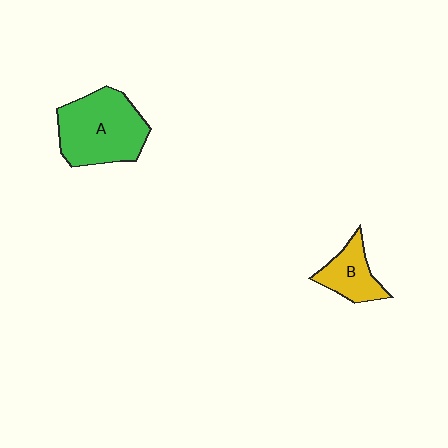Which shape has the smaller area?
Shape B (yellow).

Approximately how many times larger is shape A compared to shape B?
Approximately 2.1 times.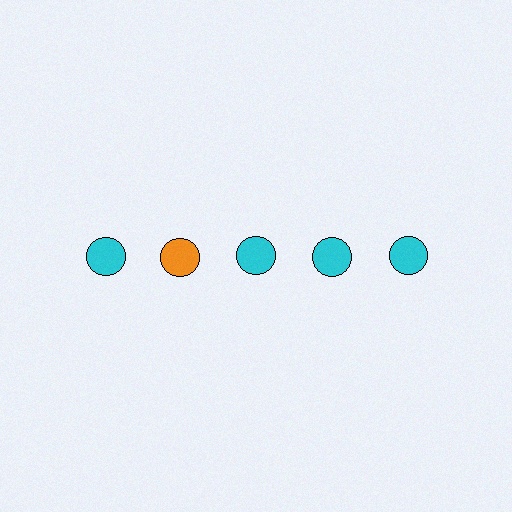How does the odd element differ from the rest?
It has a different color: orange instead of cyan.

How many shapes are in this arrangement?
There are 5 shapes arranged in a grid pattern.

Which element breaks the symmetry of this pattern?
The orange circle in the top row, second from left column breaks the symmetry. All other shapes are cyan circles.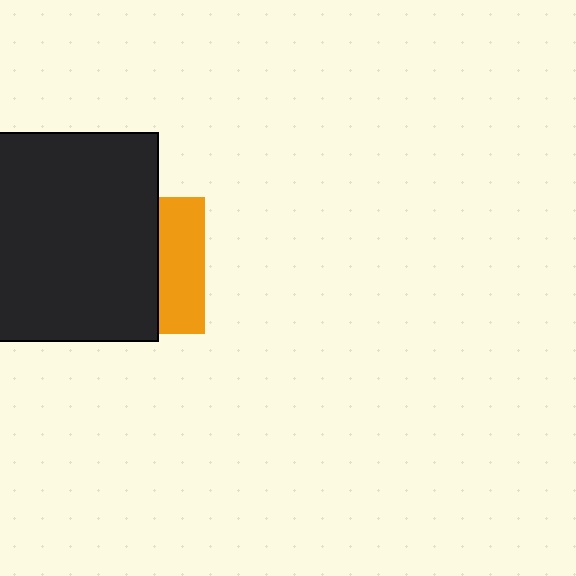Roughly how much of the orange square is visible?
A small part of it is visible (roughly 33%).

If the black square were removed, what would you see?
You would see the complete orange square.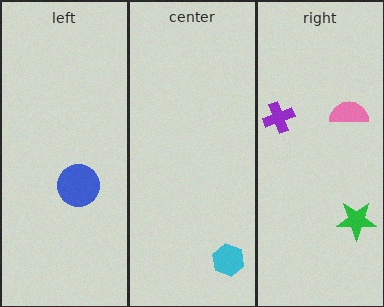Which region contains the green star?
The right region.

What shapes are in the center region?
The cyan hexagon.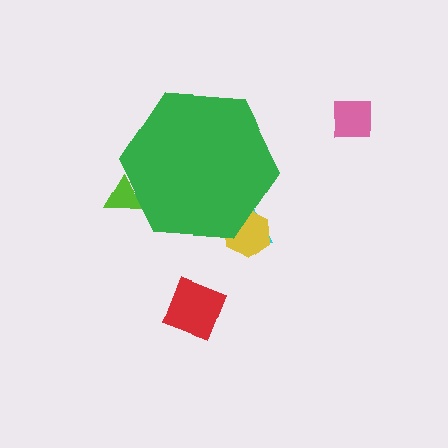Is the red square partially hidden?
No, the red square is fully visible.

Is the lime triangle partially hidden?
Yes, the lime triangle is partially hidden behind the green hexagon.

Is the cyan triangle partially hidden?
Yes, the cyan triangle is partially hidden behind the green hexagon.